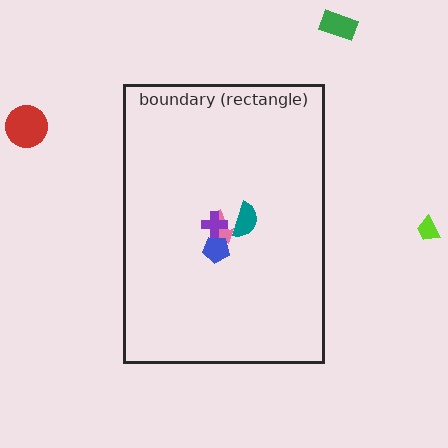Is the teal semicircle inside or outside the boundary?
Inside.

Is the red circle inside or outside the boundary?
Outside.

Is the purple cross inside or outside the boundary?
Inside.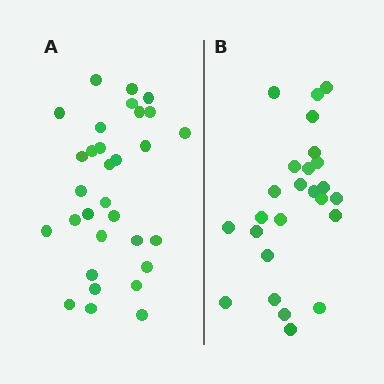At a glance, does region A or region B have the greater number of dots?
Region A (the left region) has more dots.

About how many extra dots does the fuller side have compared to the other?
Region A has about 6 more dots than region B.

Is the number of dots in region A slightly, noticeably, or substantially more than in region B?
Region A has only slightly more — the two regions are fairly close. The ratio is roughly 1.2 to 1.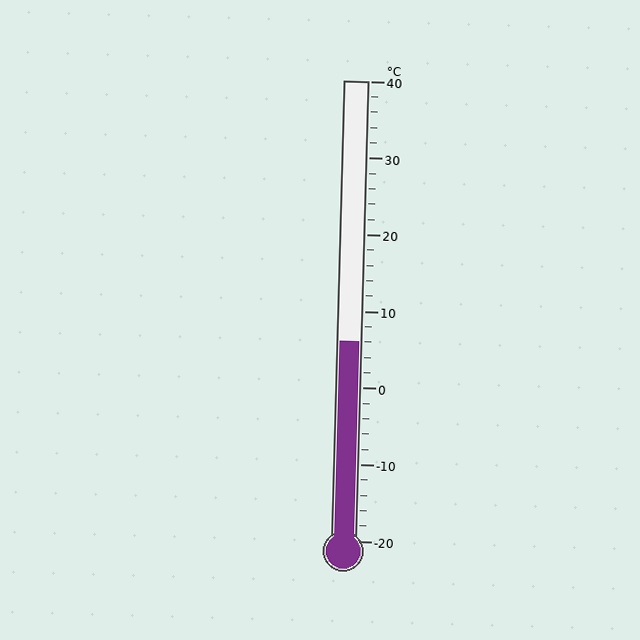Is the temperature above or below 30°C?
The temperature is below 30°C.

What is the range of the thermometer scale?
The thermometer scale ranges from -20°C to 40°C.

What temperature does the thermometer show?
The thermometer shows approximately 6°C.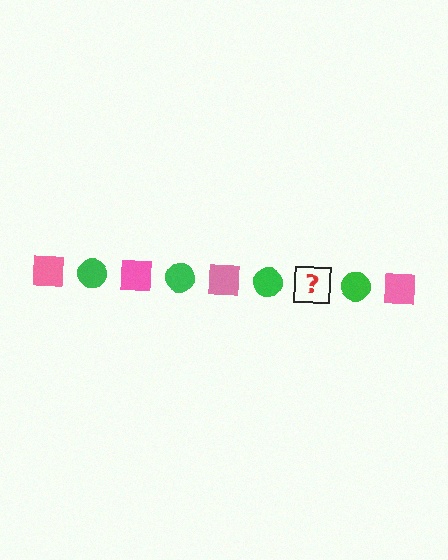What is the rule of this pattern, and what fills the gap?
The rule is that the pattern alternates between pink square and green circle. The gap should be filled with a pink square.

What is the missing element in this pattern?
The missing element is a pink square.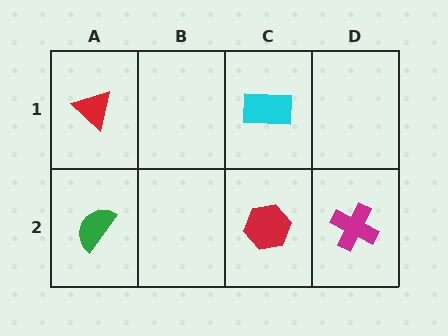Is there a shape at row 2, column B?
No, that cell is empty.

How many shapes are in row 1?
2 shapes.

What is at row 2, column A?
A green semicircle.